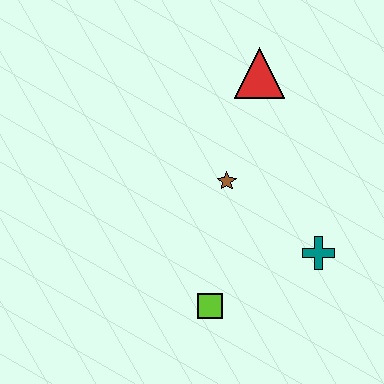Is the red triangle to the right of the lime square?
Yes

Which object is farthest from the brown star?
The lime square is farthest from the brown star.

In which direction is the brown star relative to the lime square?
The brown star is above the lime square.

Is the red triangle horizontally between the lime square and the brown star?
No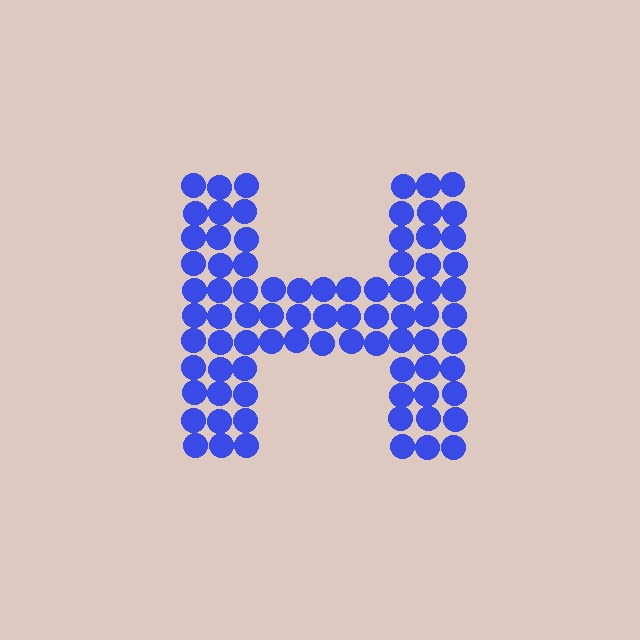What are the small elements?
The small elements are circles.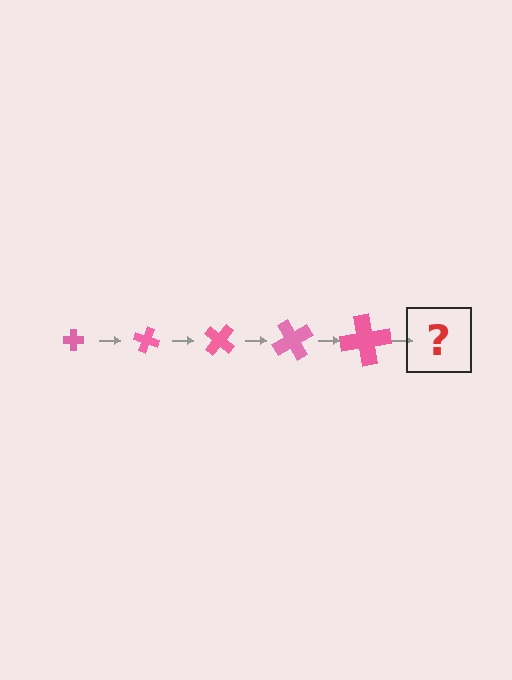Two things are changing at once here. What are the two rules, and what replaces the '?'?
The two rules are that the cross grows larger each step and it rotates 20 degrees each step. The '?' should be a cross, larger than the previous one and rotated 100 degrees from the start.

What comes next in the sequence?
The next element should be a cross, larger than the previous one and rotated 100 degrees from the start.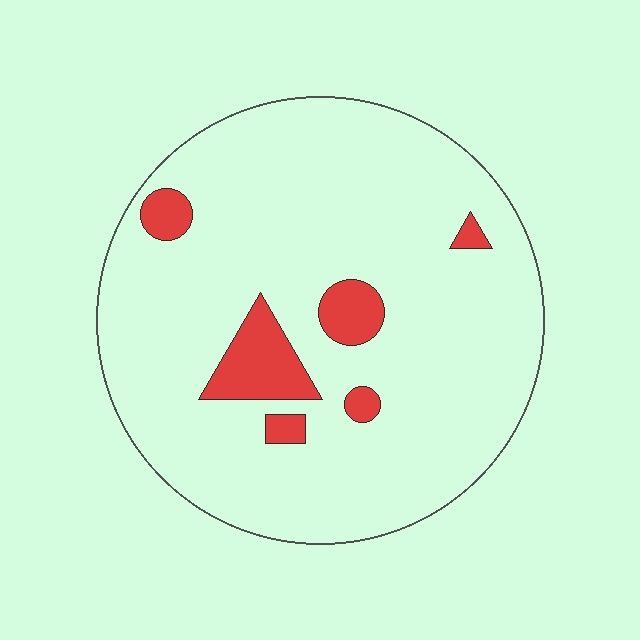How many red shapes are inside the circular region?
6.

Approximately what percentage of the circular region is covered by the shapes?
Approximately 10%.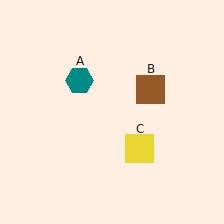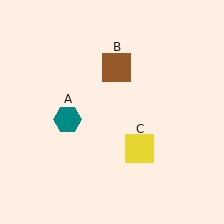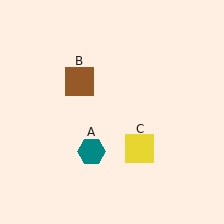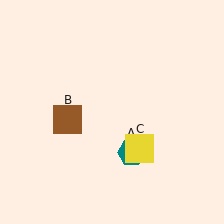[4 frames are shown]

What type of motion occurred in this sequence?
The teal hexagon (object A), brown square (object B) rotated counterclockwise around the center of the scene.